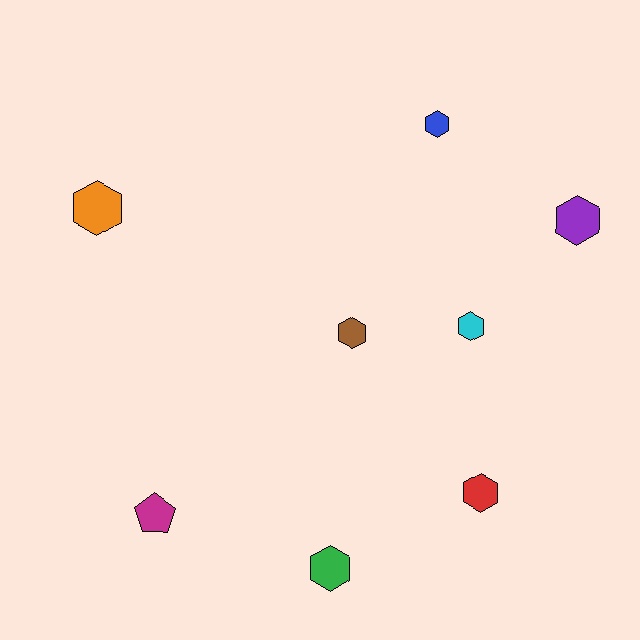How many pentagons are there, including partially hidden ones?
There is 1 pentagon.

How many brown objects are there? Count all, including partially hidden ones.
There is 1 brown object.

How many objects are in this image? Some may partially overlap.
There are 8 objects.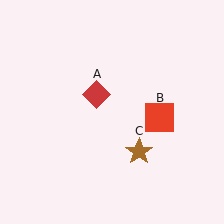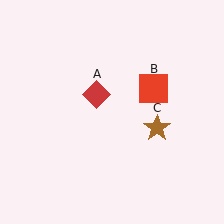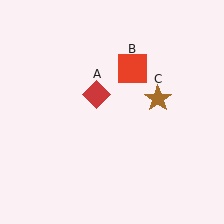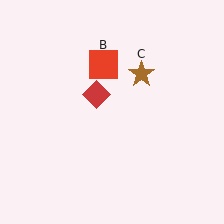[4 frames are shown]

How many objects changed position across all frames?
2 objects changed position: red square (object B), brown star (object C).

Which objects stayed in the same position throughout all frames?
Red diamond (object A) remained stationary.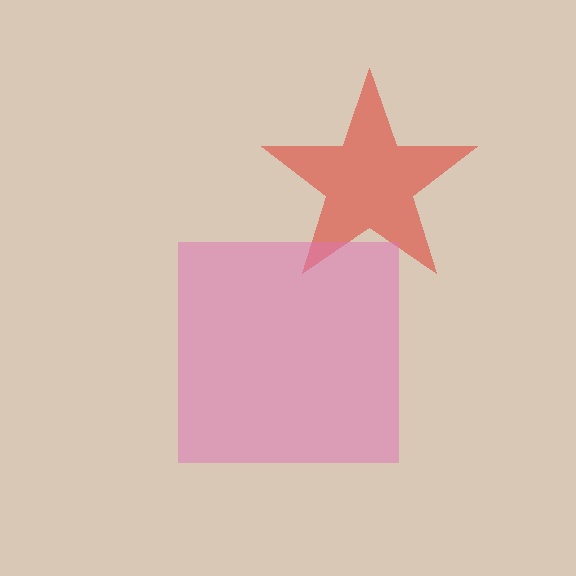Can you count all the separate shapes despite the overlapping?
Yes, there are 2 separate shapes.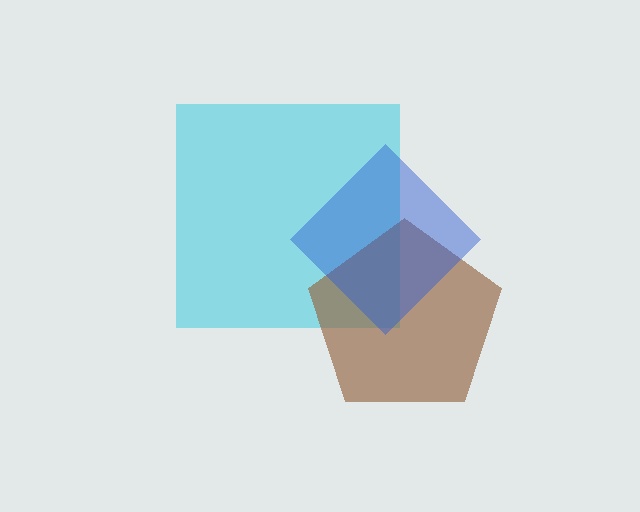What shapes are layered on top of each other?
The layered shapes are: a cyan square, a brown pentagon, a blue diamond.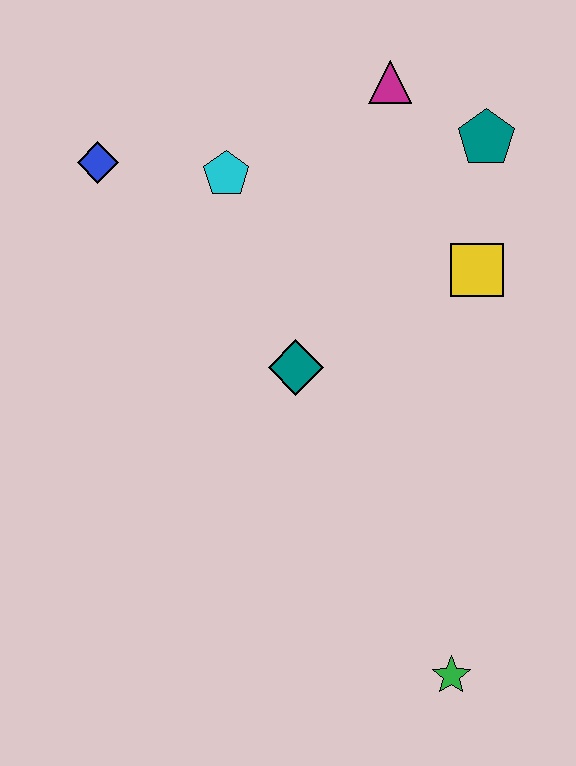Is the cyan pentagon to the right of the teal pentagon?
No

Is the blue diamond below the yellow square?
No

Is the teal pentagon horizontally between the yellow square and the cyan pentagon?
No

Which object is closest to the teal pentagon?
The magenta triangle is closest to the teal pentagon.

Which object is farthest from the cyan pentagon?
The green star is farthest from the cyan pentagon.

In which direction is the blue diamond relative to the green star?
The blue diamond is above the green star.